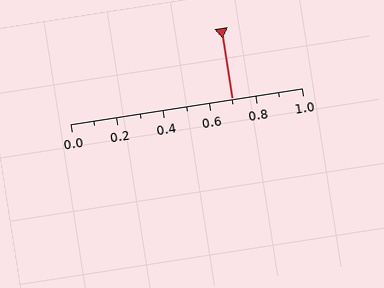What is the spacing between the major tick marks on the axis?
The major ticks are spaced 0.2 apart.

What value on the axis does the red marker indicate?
The marker indicates approximately 0.7.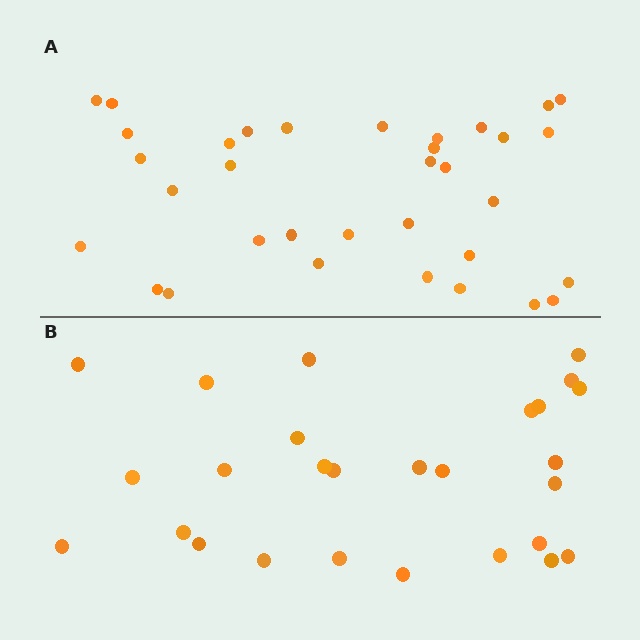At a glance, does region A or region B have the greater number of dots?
Region A (the top region) has more dots.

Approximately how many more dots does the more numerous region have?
Region A has roughly 8 or so more dots than region B.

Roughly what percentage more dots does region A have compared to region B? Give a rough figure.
About 25% more.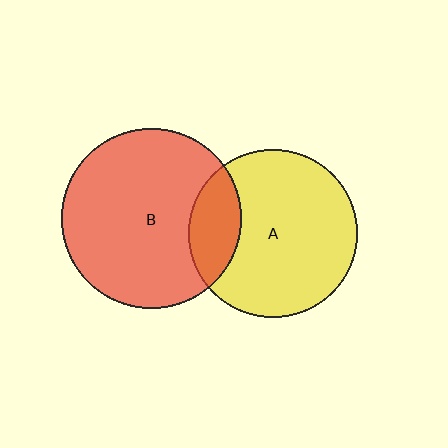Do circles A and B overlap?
Yes.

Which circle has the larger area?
Circle B (red).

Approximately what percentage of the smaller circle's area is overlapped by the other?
Approximately 20%.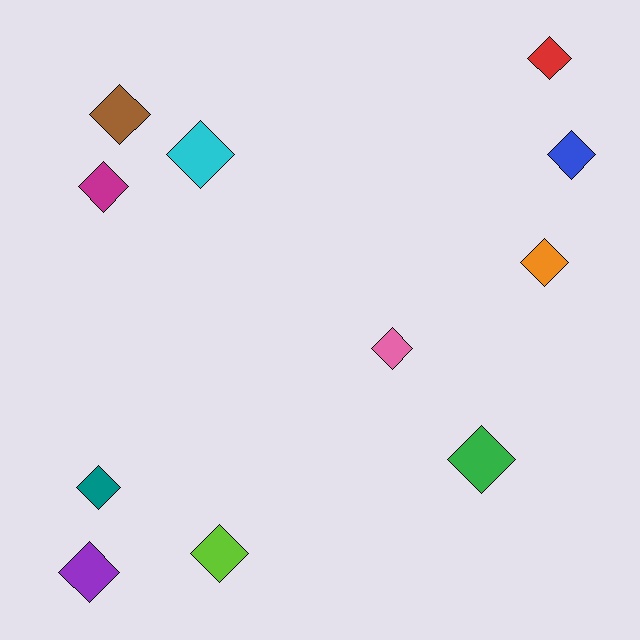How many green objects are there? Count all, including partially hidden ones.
There is 1 green object.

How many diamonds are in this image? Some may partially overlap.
There are 11 diamonds.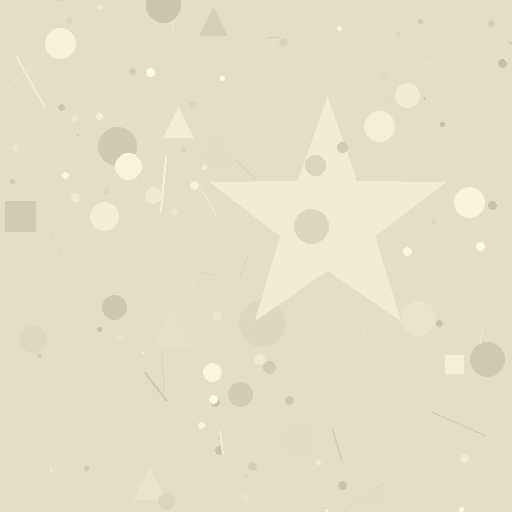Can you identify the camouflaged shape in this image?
The camouflaged shape is a star.